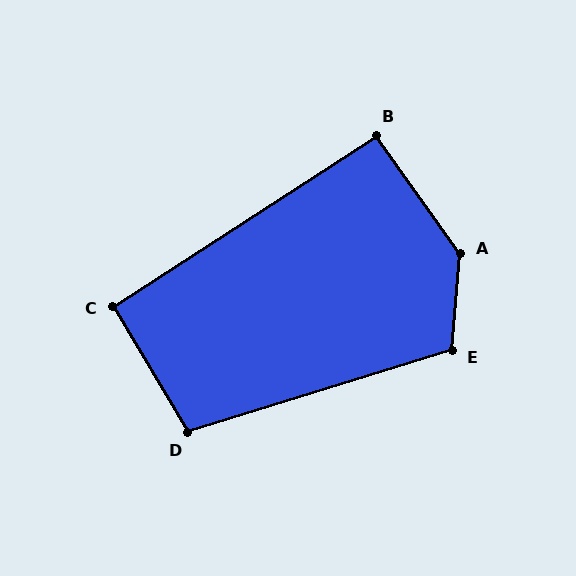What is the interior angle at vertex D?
Approximately 103 degrees (obtuse).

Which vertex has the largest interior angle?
A, at approximately 140 degrees.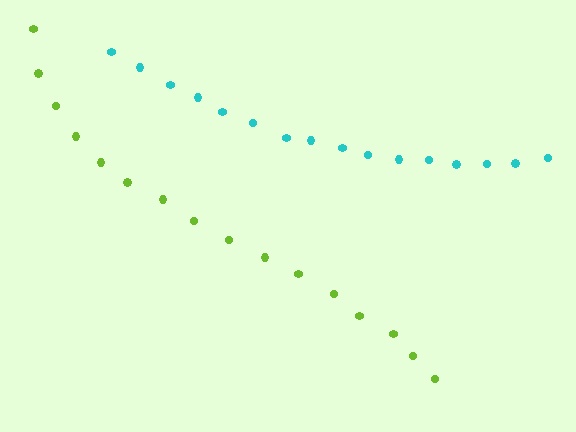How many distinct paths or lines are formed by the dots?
There are 2 distinct paths.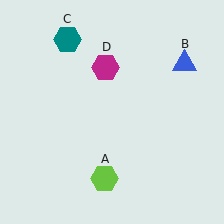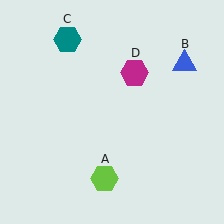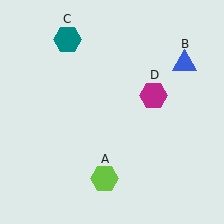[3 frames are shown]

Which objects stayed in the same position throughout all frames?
Lime hexagon (object A) and blue triangle (object B) and teal hexagon (object C) remained stationary.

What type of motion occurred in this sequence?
The magenta hexagon (object D) rotated clockwise around the center of the scene.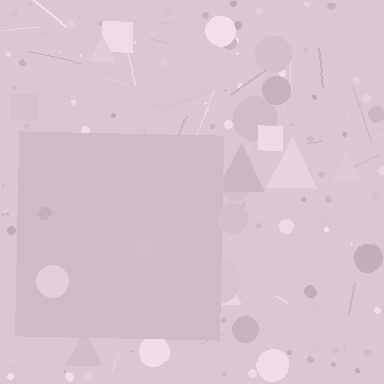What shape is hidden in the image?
A square is hidden in the image.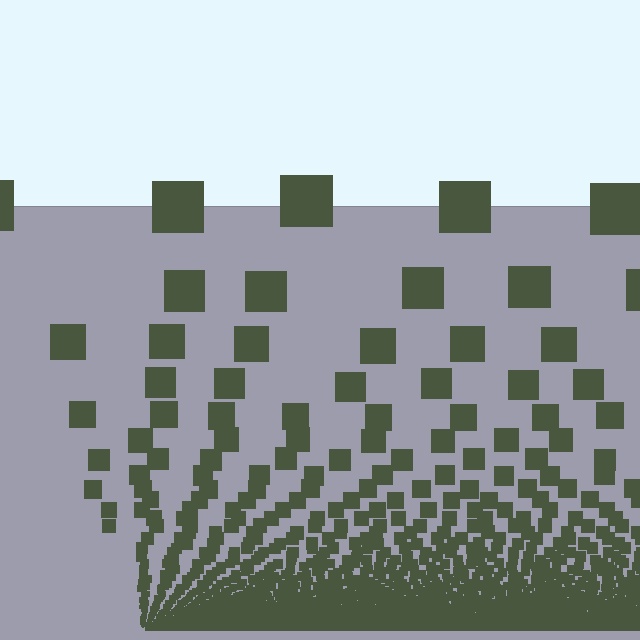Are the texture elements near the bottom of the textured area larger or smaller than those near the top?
Smaller. The gradient is inverted — elements near the bottom are smaller and denser.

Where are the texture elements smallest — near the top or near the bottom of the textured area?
Near the bottom.